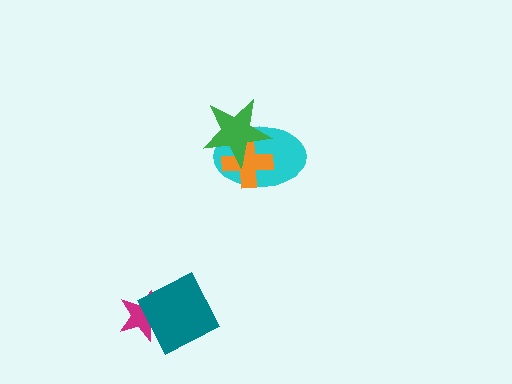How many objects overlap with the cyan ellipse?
2 objects overlap with the cyan ellipse.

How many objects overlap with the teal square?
1 object overlaps with the teal square.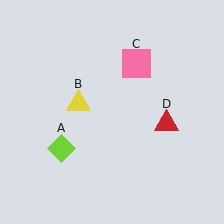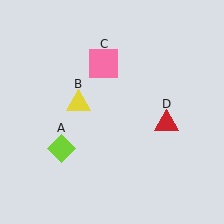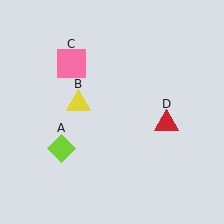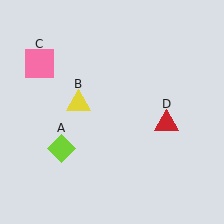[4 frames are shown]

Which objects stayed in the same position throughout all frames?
Lime diamond (object A) and yellow triangle (object B) and red triangle (object D) remained stationary.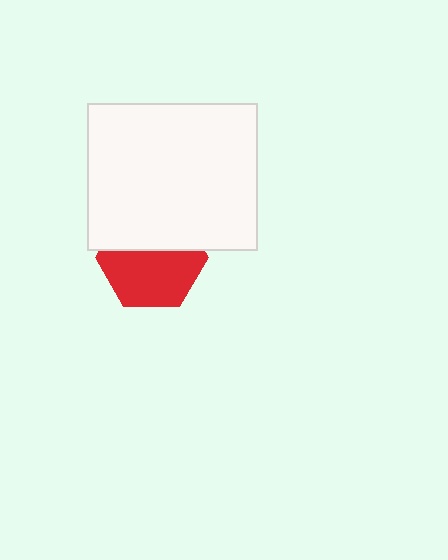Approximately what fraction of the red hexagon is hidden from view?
Roughly 42% of the red hexagon is hidden behind the white rectangle.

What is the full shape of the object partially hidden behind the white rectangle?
The partially hidden object is a red hexagon.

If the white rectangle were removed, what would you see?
You would see the complete red hexagon.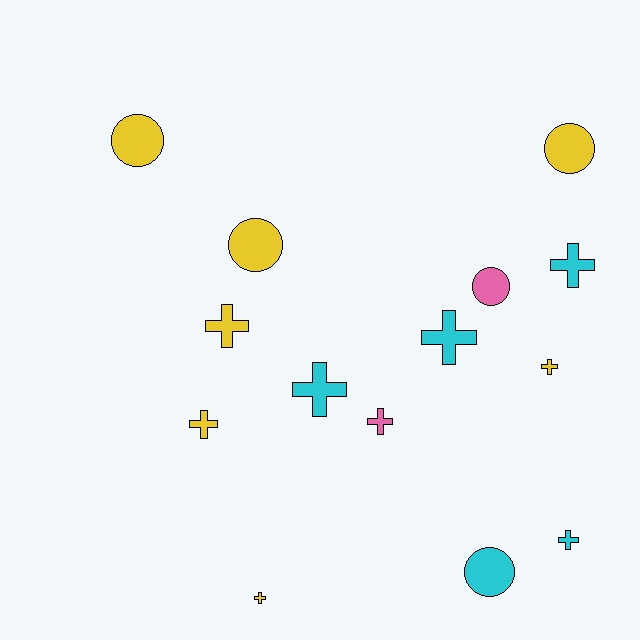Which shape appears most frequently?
Cross, with 9 objects.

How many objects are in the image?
There are 14 objects.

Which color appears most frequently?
Yellow, with 7 objects.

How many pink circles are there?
There is 1 pink circle.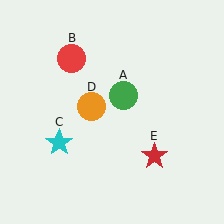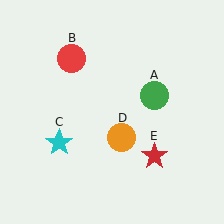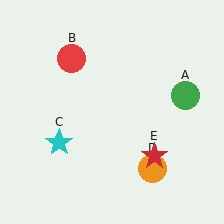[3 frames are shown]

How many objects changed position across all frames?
2 objects changed position: green circle (object A), orange circle (object D).